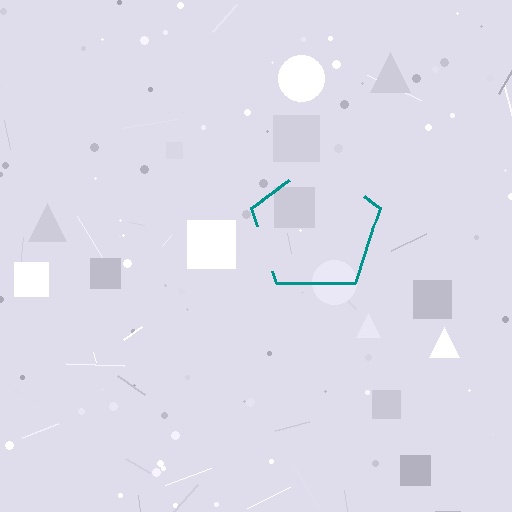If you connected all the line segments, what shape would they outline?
They would outline a pentagon.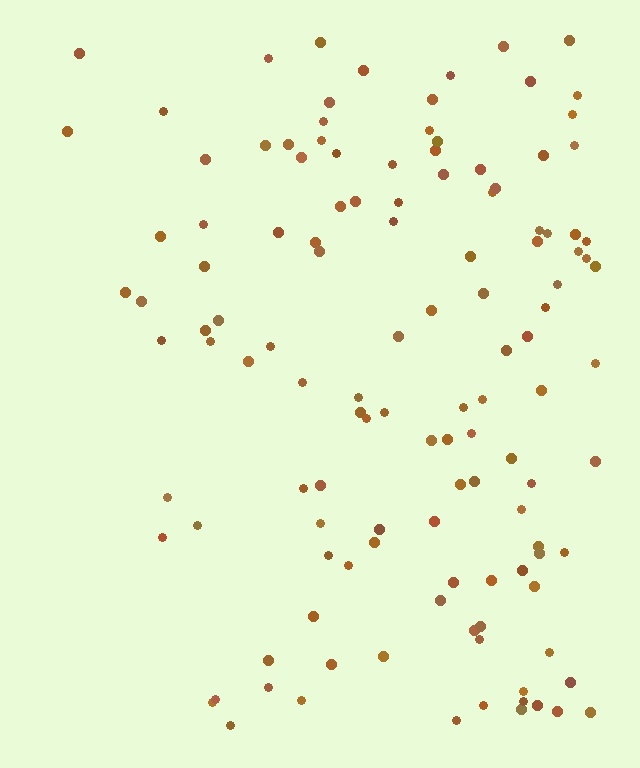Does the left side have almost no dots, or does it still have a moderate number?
Still a moderate number, just noticeably fewer than the right.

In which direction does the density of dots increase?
From left to right, with the right side densest.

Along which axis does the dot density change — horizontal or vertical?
Horizontal.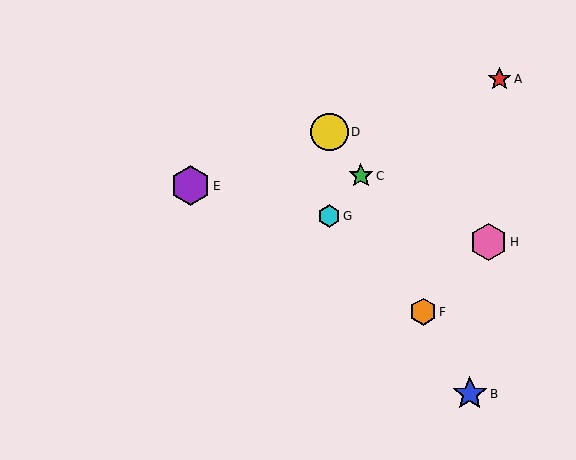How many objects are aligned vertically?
2 objects (D, G) are aligned vertically.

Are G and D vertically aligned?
Yes, both are at x≈329.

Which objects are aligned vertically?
Objects D, G are aligned vertically.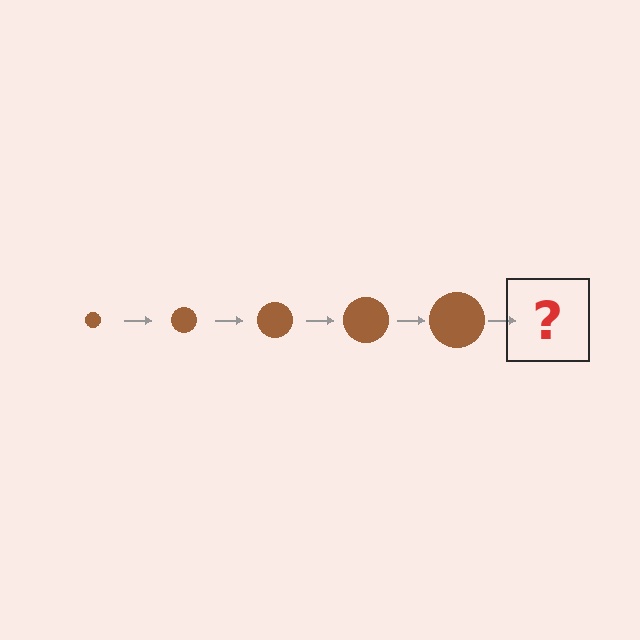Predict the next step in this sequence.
The next step is a brown circle, larger than the previous one.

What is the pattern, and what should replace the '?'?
The pattern is that the circle gets progressively larger each step. The '?' should be a brown circle, larger than the previous one.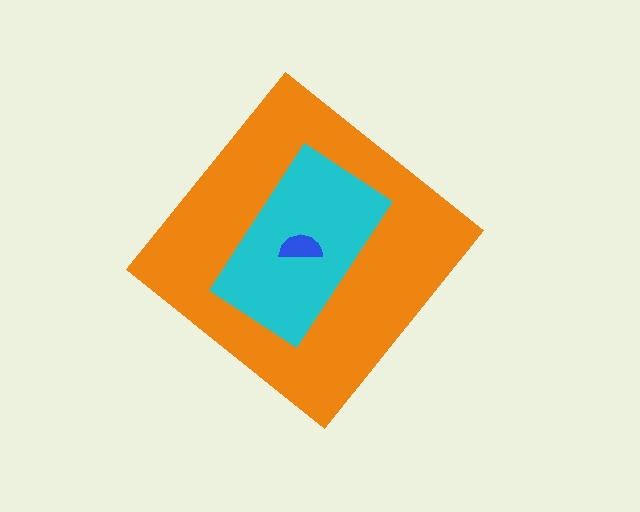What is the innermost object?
The blue semicircle.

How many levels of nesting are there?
3.